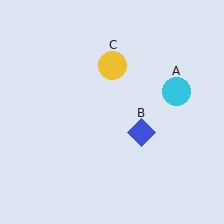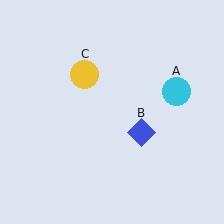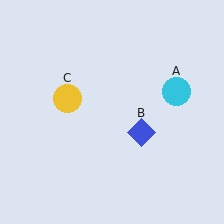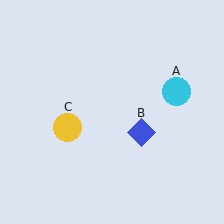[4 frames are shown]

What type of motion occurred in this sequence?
The yellow circle (object C) rotated counterclockwise around the center of the scene.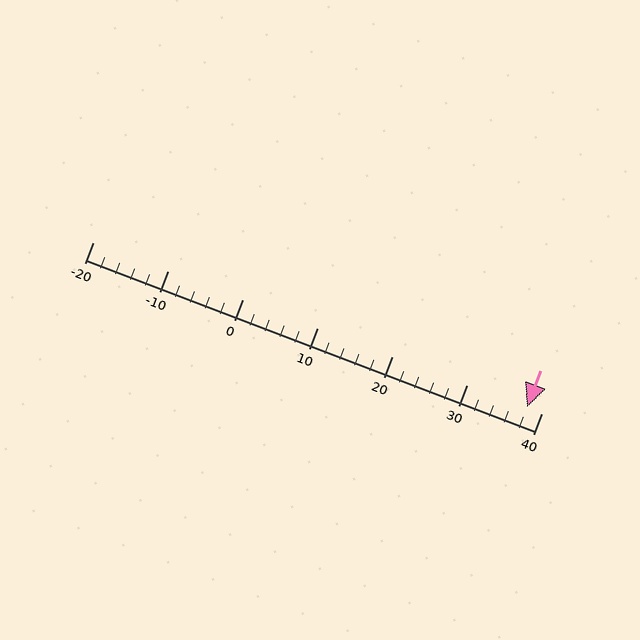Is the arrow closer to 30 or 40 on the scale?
The arrow is closer to 40.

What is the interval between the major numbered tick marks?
The major tick marks are spaced 10 units apart.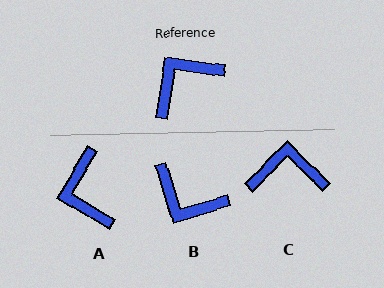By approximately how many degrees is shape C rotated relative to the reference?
Approximately 37 degrees clockwise.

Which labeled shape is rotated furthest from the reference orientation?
B, about 115 degrees away.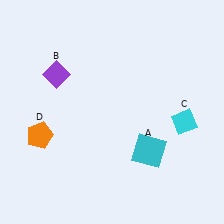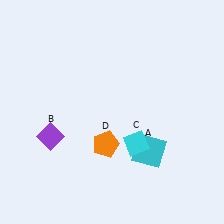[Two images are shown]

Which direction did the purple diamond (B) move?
The purple diamond (B) moved down.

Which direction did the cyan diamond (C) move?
The cyan diamond (C) moved left.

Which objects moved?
The objects that moved are: the purple diamond (B), the cyan diamond (C), the orange pentagon (D).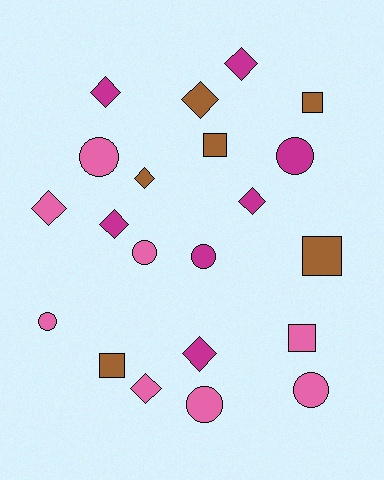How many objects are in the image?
There are 21 objects.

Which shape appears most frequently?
Diamond, with 9 objects.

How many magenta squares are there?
There are no magenta squares.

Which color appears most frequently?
Pink, with 8 objects.